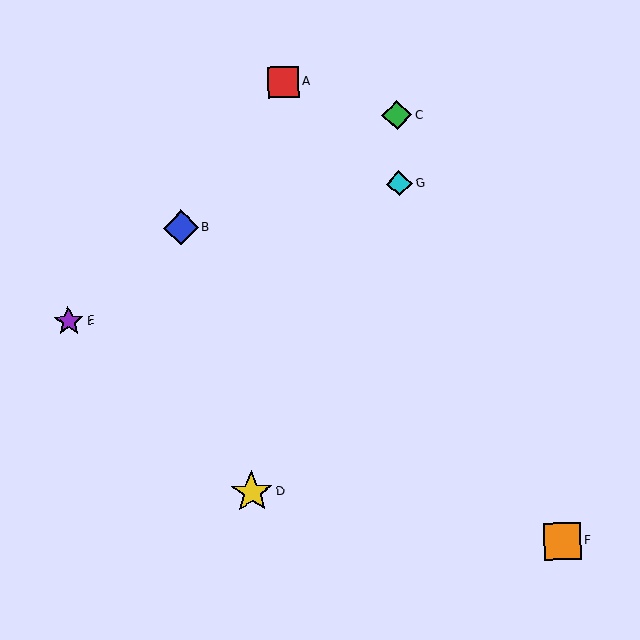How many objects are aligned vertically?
2 objects (C, G) are aligned vertically.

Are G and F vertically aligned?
No, G is at x≈399 and F is at x≈563.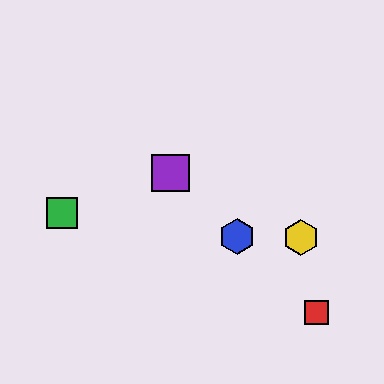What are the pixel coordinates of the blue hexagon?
The blue hexagon is at (237, 237).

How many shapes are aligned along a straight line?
3 shapes (the red square, the blue hexagon, the purple square) are aligned along a straight line.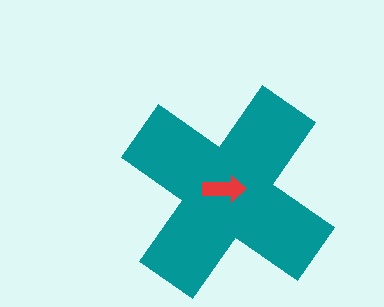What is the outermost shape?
The teal cross.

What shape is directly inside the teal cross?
The red arrow.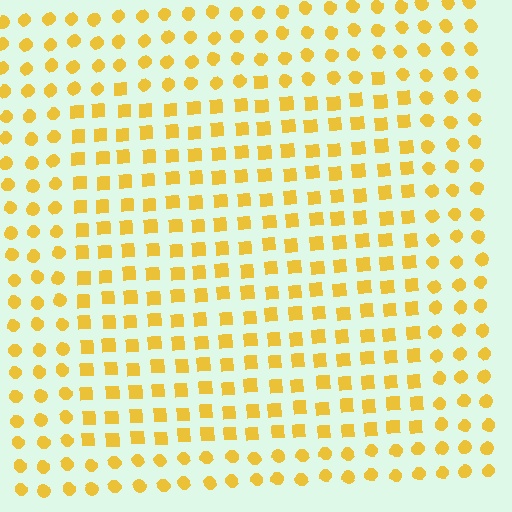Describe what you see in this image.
The image is filled with small yellow elements arranged in a uniform grid. A rectangle-shaped region contains squares, while the surrounding area contains circles. The boundary is defined purely by the change in element shape.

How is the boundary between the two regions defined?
The boundary is defined by a change in element shape: squares inside vs. circles outside. All elements share the same color and spacing.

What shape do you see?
I see a rectangle.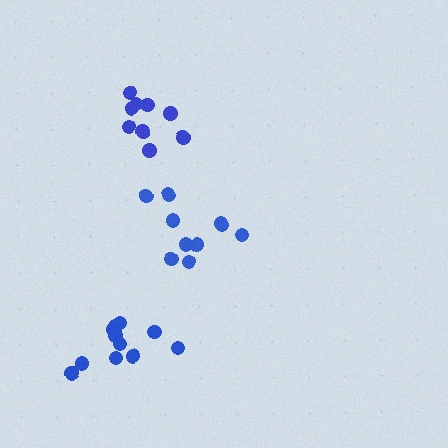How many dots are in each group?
Group 1: 9 dots, Group 2: 10 dots, Group 3: 11 dots (30 total).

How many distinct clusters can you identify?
There are 3 distinct clusters.